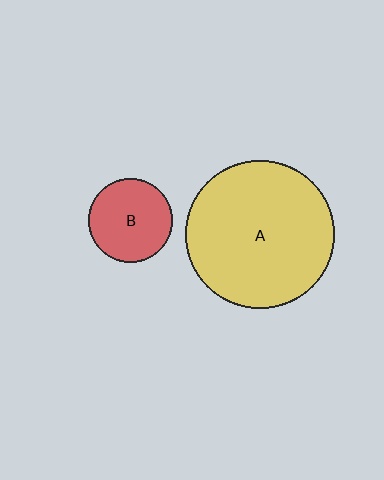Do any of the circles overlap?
No, none of the circles overlap.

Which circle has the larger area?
Circle A (yellow).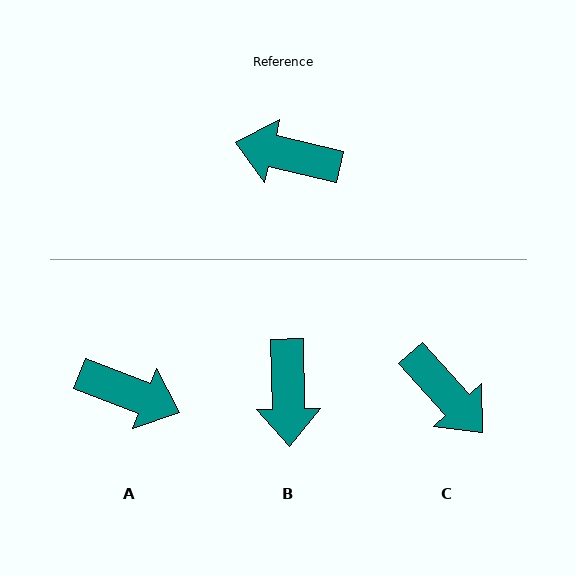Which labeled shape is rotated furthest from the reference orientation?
A, about 172 degrees away.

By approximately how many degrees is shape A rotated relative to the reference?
Approximately 172 degrees counter-clockwise.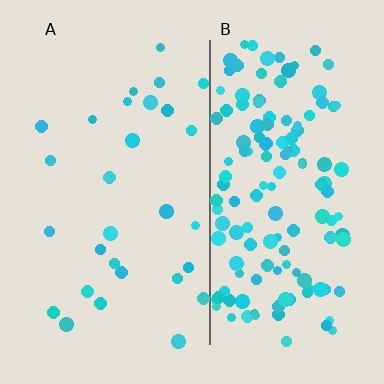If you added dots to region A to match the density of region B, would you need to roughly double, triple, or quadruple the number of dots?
Approximately quadruple.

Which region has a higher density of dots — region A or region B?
B (the right).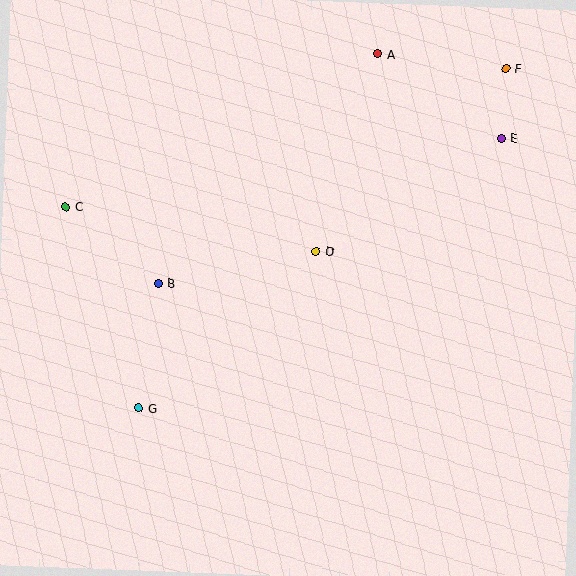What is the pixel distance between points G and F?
The distance between G and F is 500 pixels.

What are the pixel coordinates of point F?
Point F is at (506, 69).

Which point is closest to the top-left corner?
Point C is closest to the top-left corner.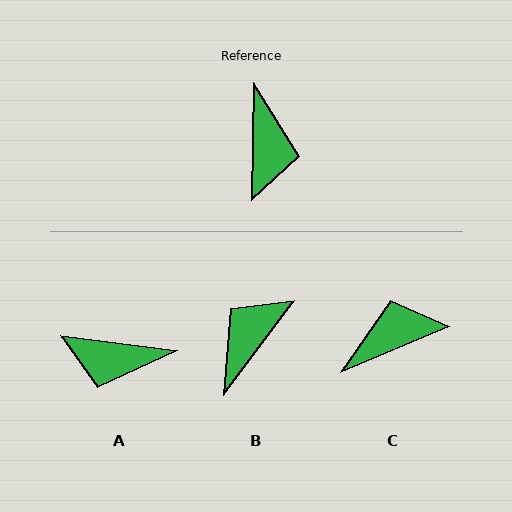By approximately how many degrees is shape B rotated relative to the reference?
Approximately 144 degrees counter-clockwise.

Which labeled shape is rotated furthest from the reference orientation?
B, about 144 degrees away.